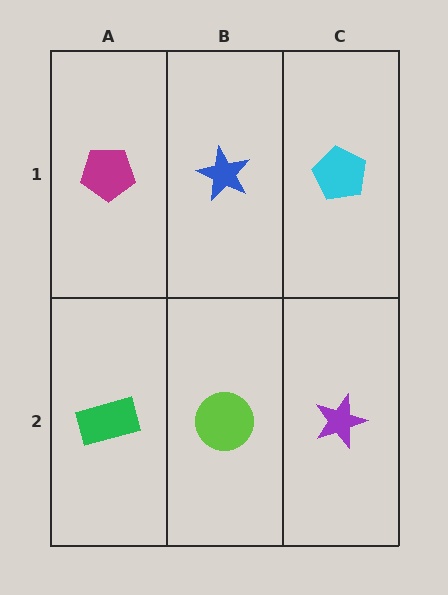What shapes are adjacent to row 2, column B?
A blue star (row 1, column B), a green rectangle (row 2, column A), a purple star (row 2, column C).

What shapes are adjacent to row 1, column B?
A lime circle (row 2, column B), a magenta pentagon (row 1, column A), a cyan pentagon (row 1, column C).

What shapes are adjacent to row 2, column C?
A cyan pentagon (row 1, column C), a lime circle (row 2, column B).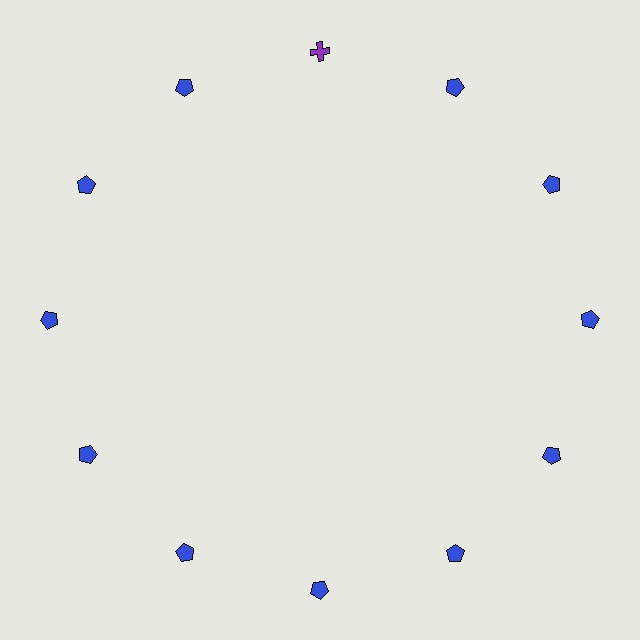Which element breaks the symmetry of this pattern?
The purple cross at roughly the 12 o'clock position breaks the symmetry. All other shapes are blue pentagons.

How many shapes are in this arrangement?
There are 12 shapes arranged in a ring pattern.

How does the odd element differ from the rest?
It differs in both color (purple instead of blue) and shape (cross instead of pentagon).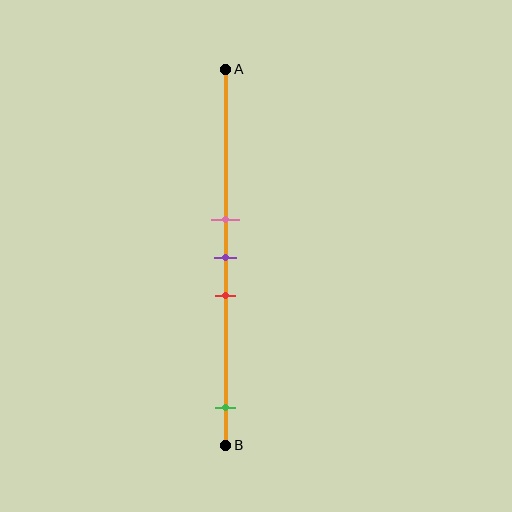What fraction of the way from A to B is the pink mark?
The pink mark is approximately 40% (0.4) of the way from A to B.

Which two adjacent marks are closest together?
The pink and purple marks are the closest adjacent pair.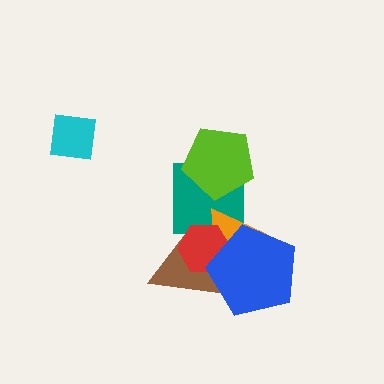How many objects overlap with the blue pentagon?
3 objects overlap with the blue pentagon.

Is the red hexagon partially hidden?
Yes, it is partially covered by another shape.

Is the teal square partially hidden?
Yes, it is partially covered by another shape.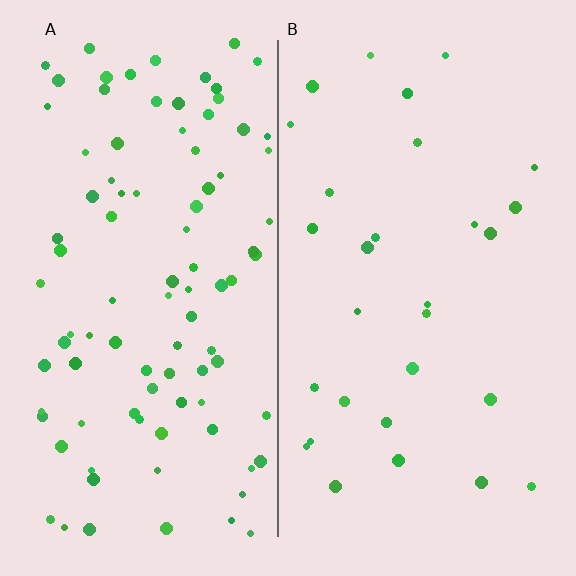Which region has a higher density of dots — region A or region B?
A (the left).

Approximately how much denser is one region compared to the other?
Approximately 3.2× — region A over region B.